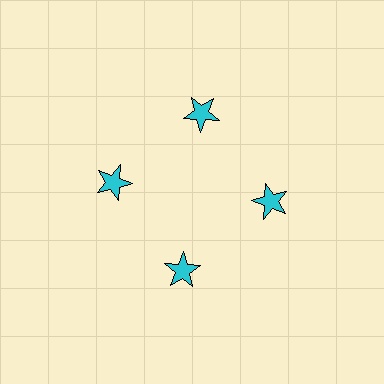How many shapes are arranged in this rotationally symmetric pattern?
There are 4 shapes, arranged in 4 groups of 1.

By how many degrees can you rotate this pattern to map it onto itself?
The pattern maps onto itself every 90 degrees of rotation.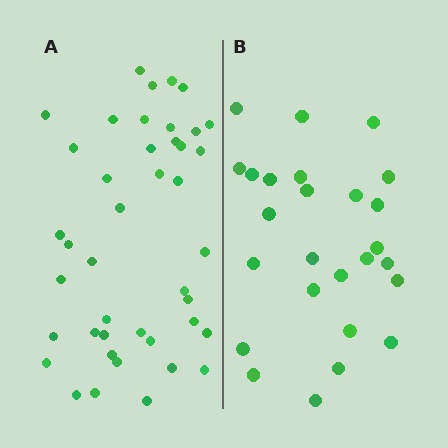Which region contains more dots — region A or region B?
Region A (the left region) has more dots.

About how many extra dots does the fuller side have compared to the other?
Region A has approximately 15 more dots than region B.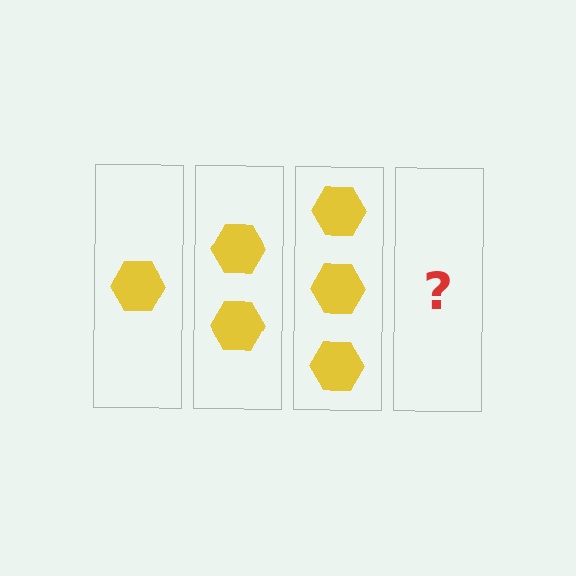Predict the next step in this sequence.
The next step is 4 hexagons.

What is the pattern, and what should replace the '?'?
The pattern is that each step adds one more hexagon. The '?' should be 4 hexagons.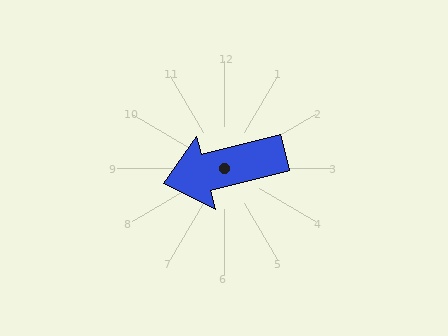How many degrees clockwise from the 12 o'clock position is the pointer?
Approximately 256 degrees.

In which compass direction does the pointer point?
West.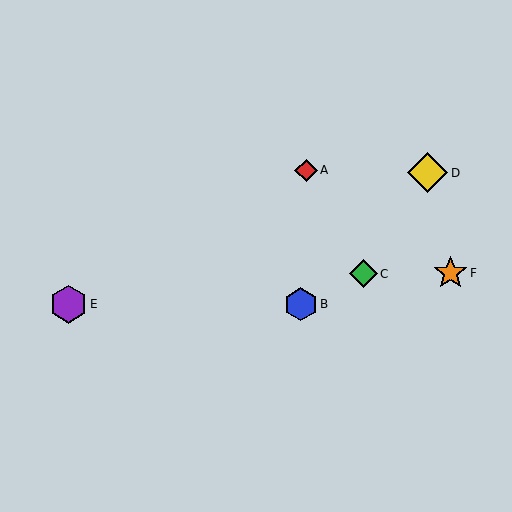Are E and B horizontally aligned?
Yes, both are at y≈304.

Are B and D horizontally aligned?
No, B is at y≈304 and D is at y≈173.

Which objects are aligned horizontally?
Objects B, E are aligned horizontally.